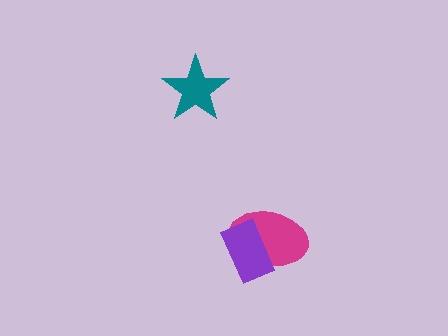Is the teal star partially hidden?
No, no other shape covers it.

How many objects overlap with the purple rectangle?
1 object overlaps with the purple rectangle.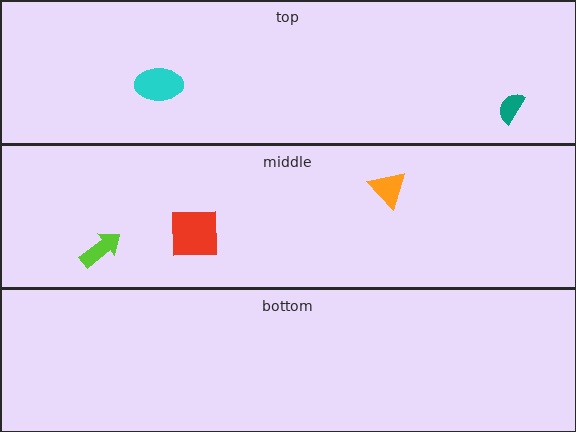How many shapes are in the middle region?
3.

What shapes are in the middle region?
The red square, the orange triangle, the lime arrow.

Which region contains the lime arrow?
The middle region.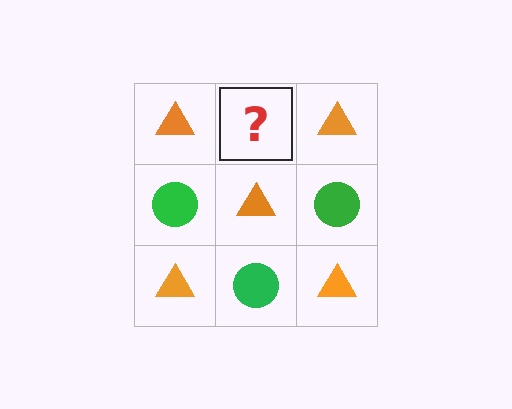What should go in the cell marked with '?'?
The missing cell should contain a green circle.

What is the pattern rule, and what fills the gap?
The rule is that it alternates orange triangle and green circle in a checkerboard pattern. The gap should be filled with a green circle.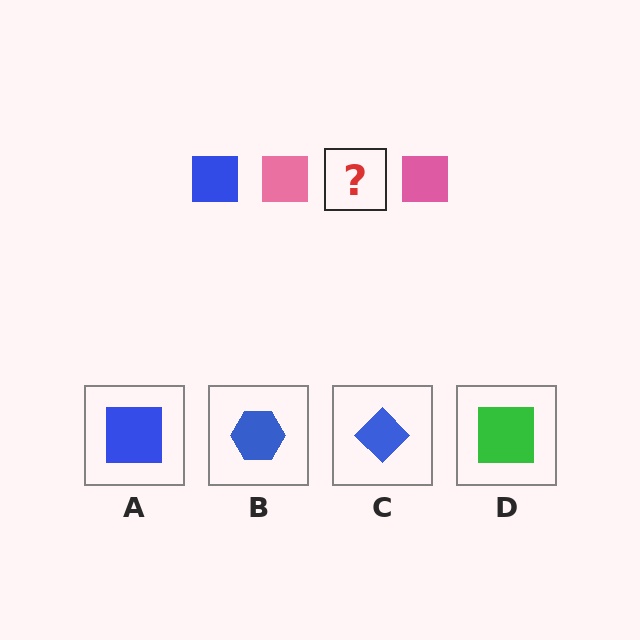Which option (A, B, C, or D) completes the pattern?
A.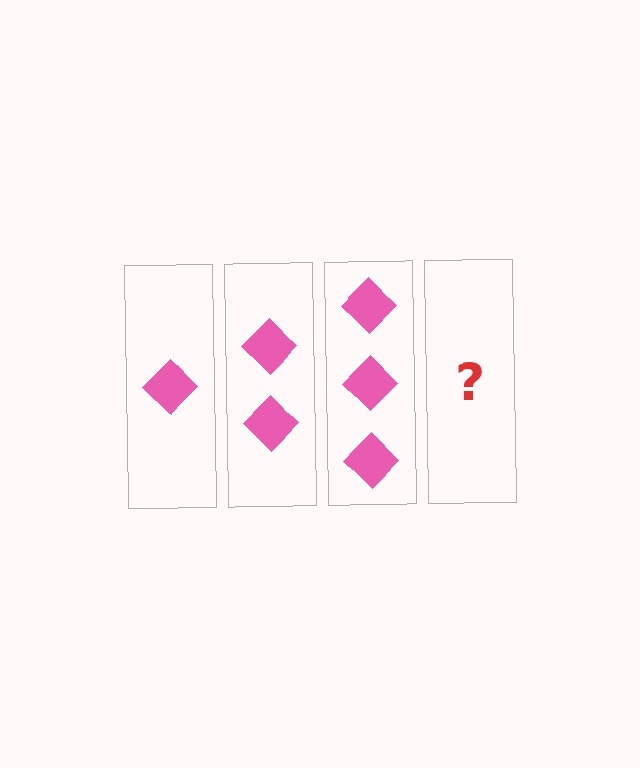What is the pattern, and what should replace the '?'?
The pattern is that each step adds one more diamond. The '?' should be 4 diamonds.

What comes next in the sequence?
The next element should be 4 diamonds.